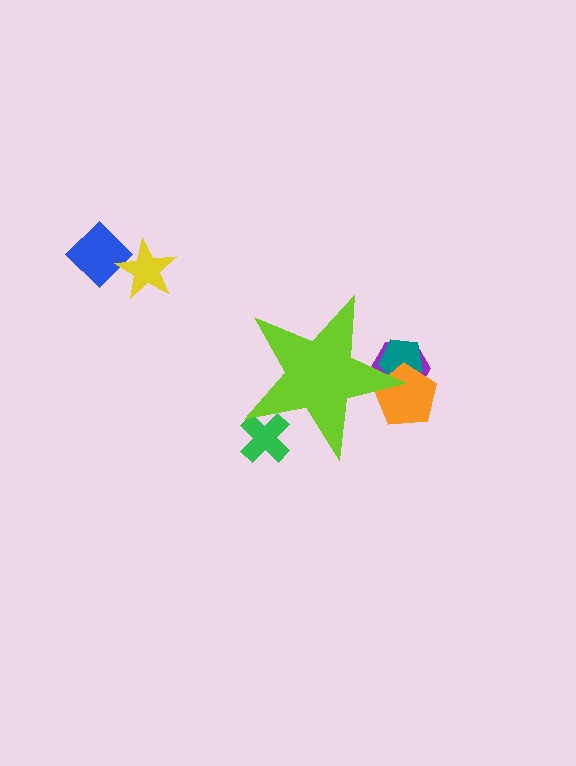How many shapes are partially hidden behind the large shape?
4 shapes are partially hidden.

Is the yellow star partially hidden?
No, the yellow star is fully visible.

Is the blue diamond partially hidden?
No, the blue diamond is fully visible.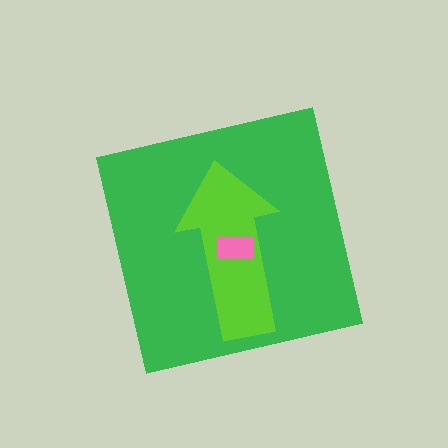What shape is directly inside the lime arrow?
The pink rectangle.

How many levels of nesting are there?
3.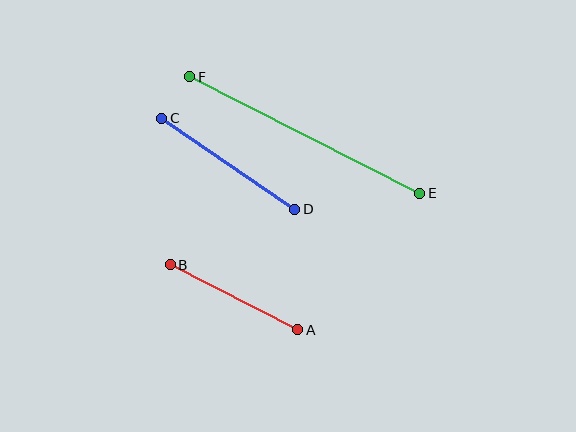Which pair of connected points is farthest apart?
Points E and F are farthest apart.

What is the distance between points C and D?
The distance is approximately 161 pixels.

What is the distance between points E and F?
The distance is approximately 258 pixels.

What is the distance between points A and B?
The distance is approximately 143 pixels.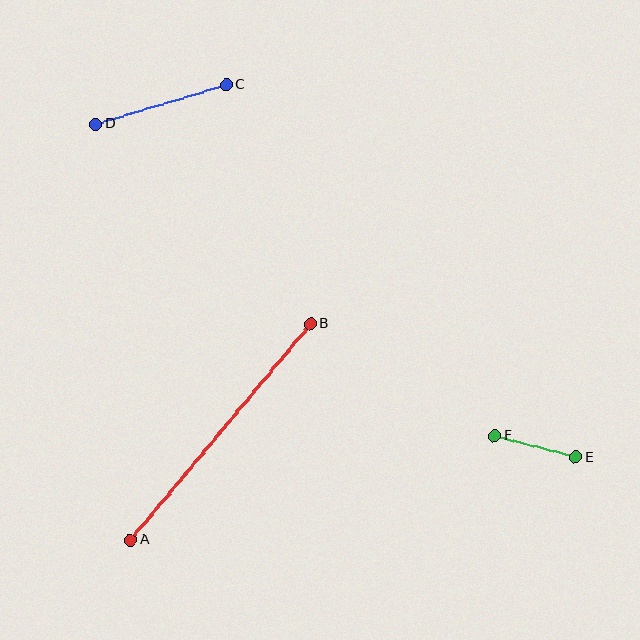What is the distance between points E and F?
The distance is approximately 84 pixels.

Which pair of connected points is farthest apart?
Points A and B are farthest apart.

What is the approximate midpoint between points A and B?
The midpoint is at approximately (220, 432) pixels.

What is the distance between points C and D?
The distance is approximately 137 pixels.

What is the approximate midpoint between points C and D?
The midpoint is at approximately (161, 105) pixels.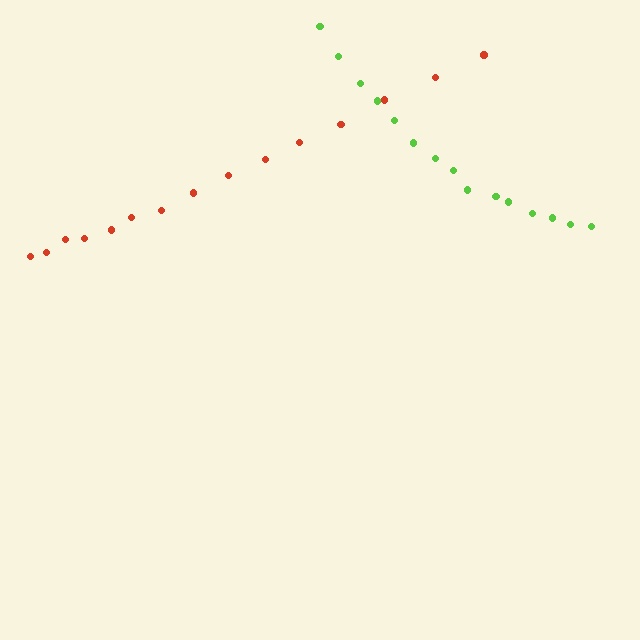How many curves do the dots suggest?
There are 2 distinct paths.